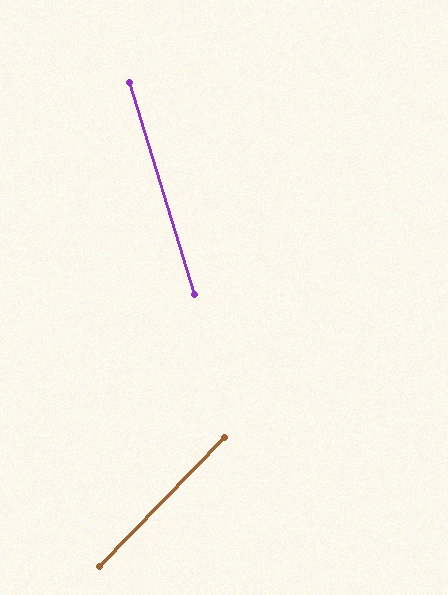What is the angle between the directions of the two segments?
Approximately 61 degrees.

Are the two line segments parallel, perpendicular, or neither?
Neither parallel nor perpendicular — they differ by about 61°.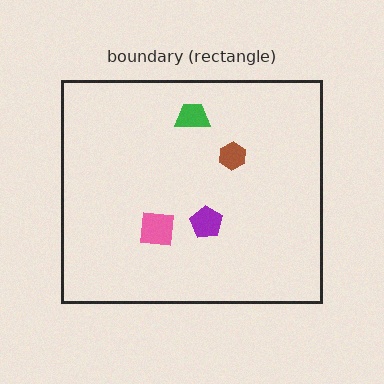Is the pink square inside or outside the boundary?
Inside.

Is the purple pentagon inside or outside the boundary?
Inside.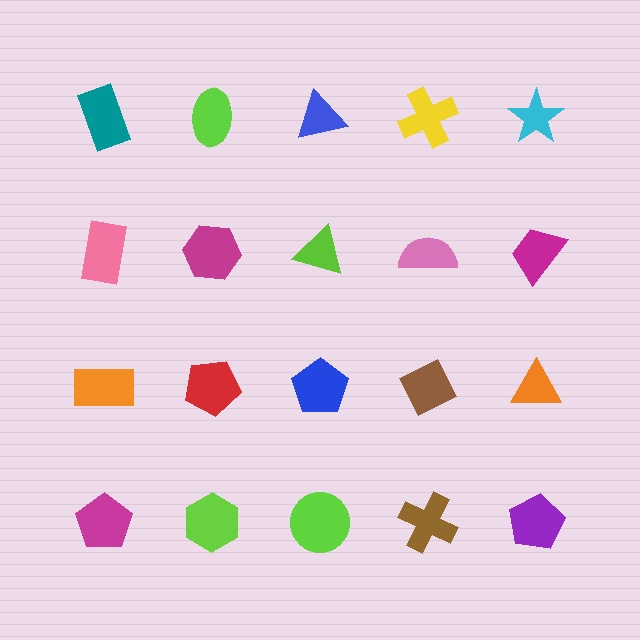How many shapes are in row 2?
5 shapes.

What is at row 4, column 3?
A lime circle.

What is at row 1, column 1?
A teal rectangle.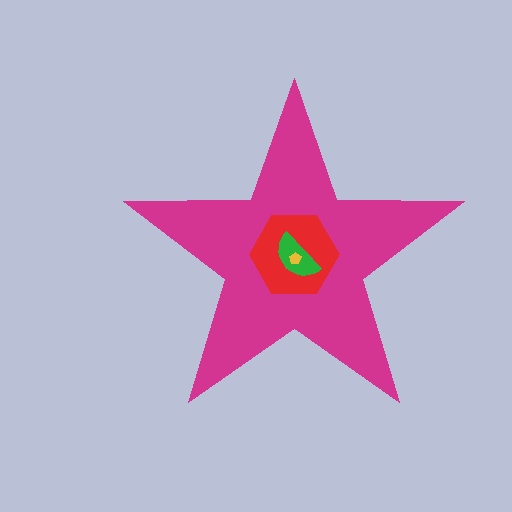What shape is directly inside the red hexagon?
The green semicircle.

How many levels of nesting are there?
4.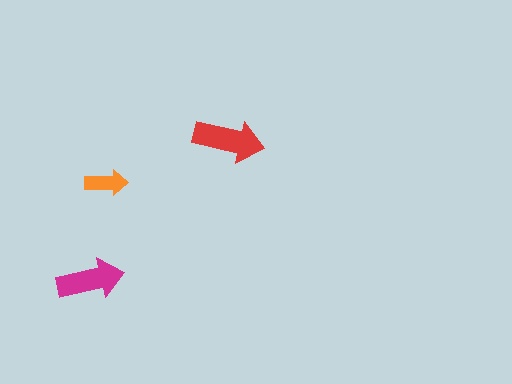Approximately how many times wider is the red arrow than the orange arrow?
About 1.5 times wider.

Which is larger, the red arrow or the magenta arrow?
The red one.